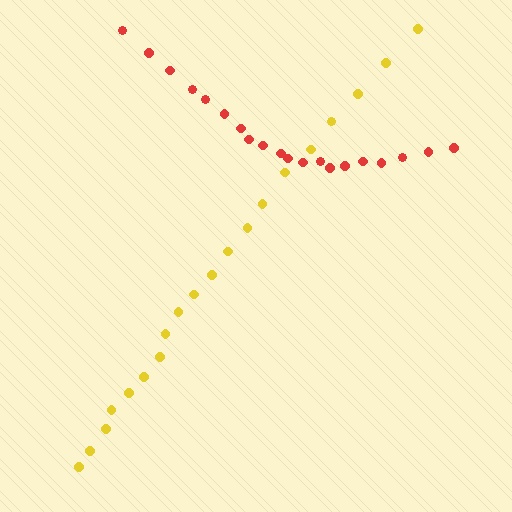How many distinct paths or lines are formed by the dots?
There are 2 distinct paths.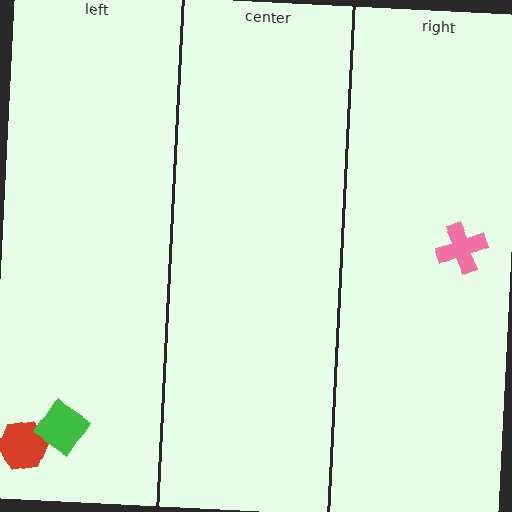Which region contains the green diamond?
The left region.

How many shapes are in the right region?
1.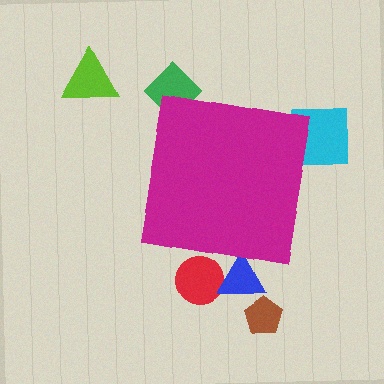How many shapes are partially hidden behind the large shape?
4 shapes are partially hidden.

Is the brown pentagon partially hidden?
No, the brown pentagon is fully visible.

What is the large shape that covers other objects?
A magenta square.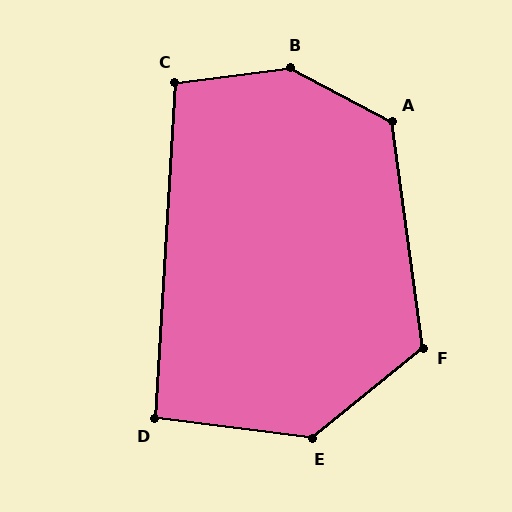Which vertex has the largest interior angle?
B, at approximately 145 degrees.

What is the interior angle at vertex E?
Approximately 134 degrees (obtuse).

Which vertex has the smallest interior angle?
D, at approximately 94 degrees.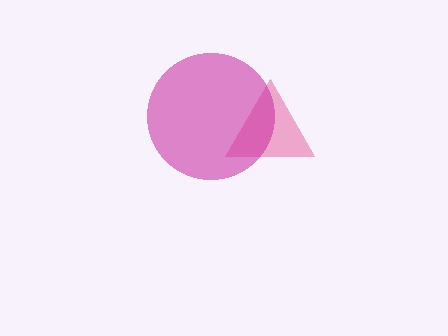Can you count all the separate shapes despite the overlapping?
Yes, there are 2 separate shapes.